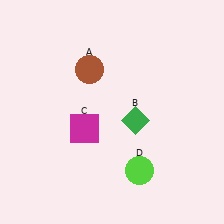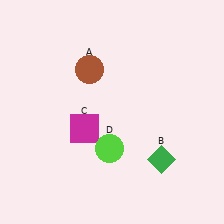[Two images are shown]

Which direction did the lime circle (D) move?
The lime circle (D) moved left.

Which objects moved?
The objects that moved are: the green diamond (B), the lime circle (D).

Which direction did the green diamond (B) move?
The green diamond (B) moved down.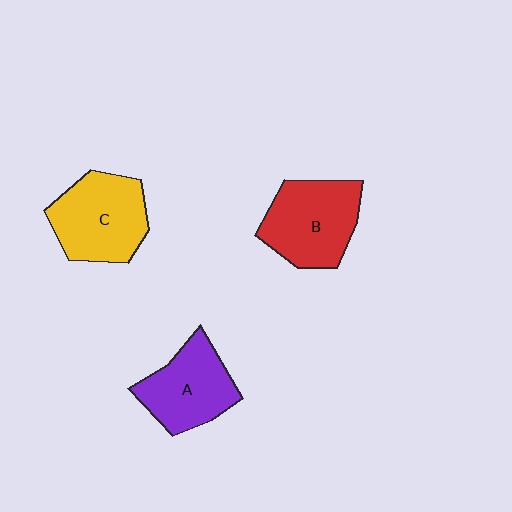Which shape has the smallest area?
Shape A (purple).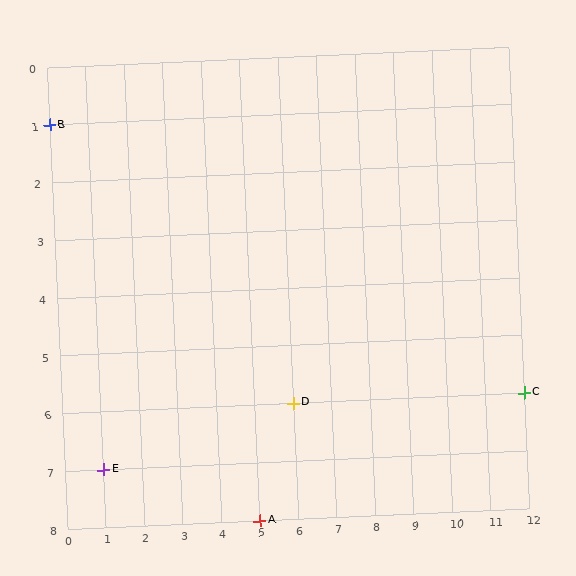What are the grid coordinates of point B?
Point B is at grid coordinates (0, 1).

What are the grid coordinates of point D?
Point D is at grid coordinates (6, 6).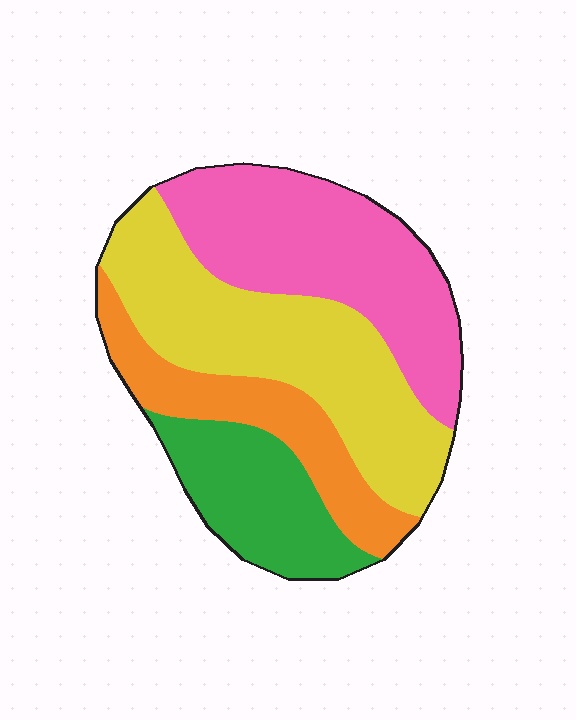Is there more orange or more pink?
Pink.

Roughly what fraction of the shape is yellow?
Yellow covers 34% of the shape.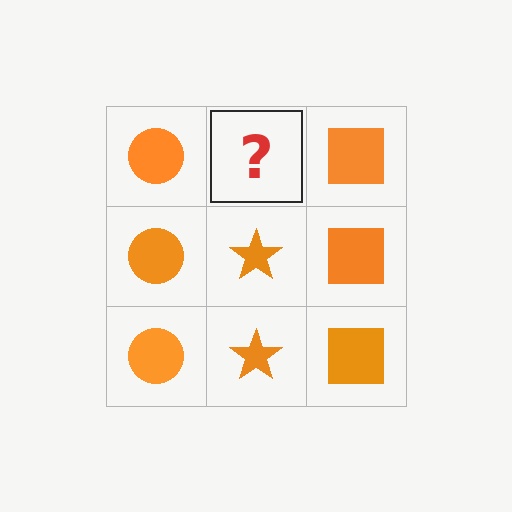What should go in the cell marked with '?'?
The missing cell should contain an orange star.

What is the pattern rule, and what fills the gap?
The rule is that each column has a consistent shape. The gap should be filled with an orange star.